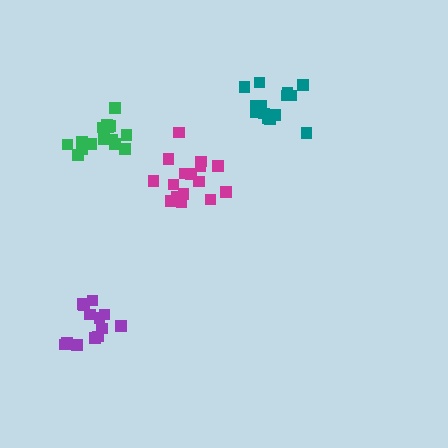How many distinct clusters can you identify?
There are 4 distinct clusters.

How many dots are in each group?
Group 1: 16 dots, Group 2: 17 dots, Group 3: 13 dots, Group 4: 16 dots (62 total).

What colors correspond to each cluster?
The clusters are colored: teal, green, purple, magenta.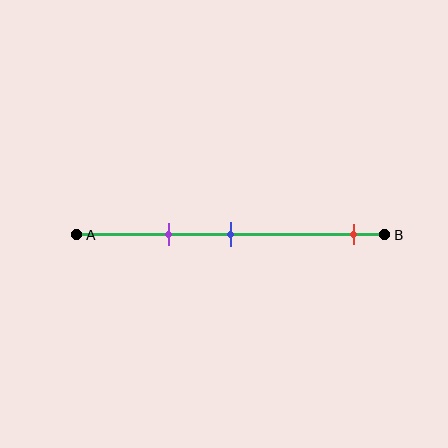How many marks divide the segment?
There are 3 marks dividing the segment.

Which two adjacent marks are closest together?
The purple and blue marks are the closest adjacent pair.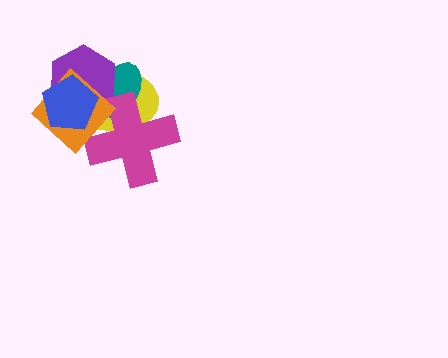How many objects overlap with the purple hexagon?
4 objects overlap with the purple hexagon.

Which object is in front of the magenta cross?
The orange diamond is in front of the magenta cross.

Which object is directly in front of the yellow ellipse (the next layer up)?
The teal ellipse is directly in front of the yellow ellipse.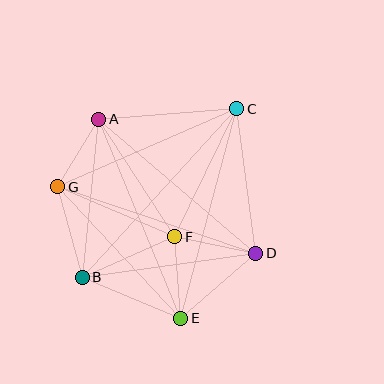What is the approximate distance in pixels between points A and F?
The distance between A and F is approximately 140 pixels.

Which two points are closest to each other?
Points A and G are closest to each other.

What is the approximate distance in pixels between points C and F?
The distance between C and F is approximately 142 pixels.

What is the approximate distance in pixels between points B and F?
The distance between B and F is approximately 101 pixels.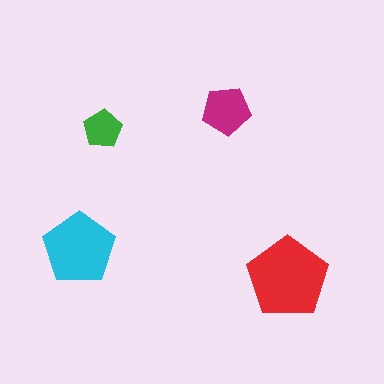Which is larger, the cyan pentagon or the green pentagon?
The cyan one.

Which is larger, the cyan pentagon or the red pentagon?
The red one.